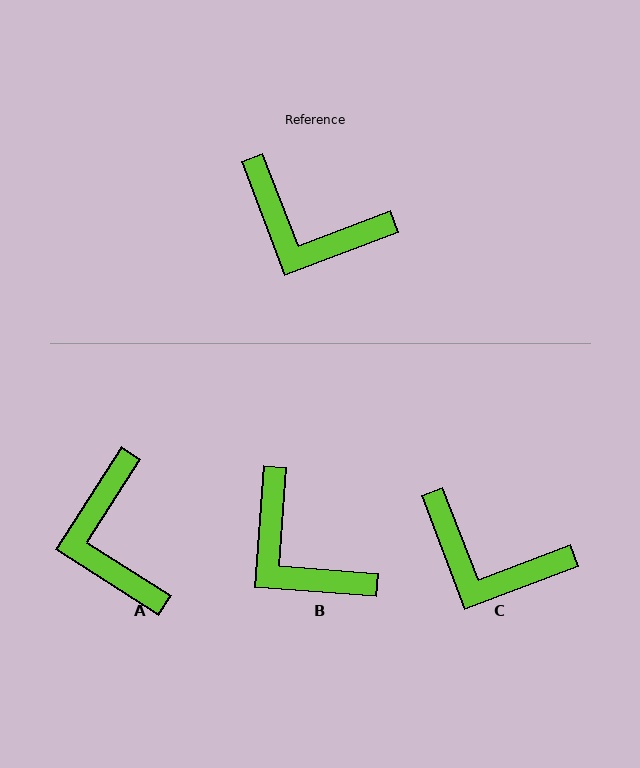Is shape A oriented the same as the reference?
No, it is off by about 54 degrees.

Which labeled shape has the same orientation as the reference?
C.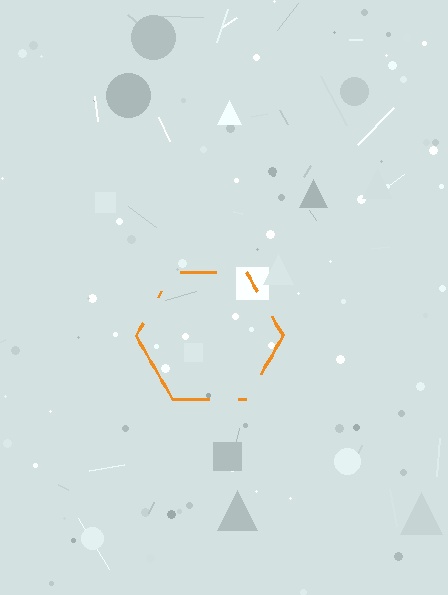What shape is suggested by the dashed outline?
The dashed outline suggests a hexagon.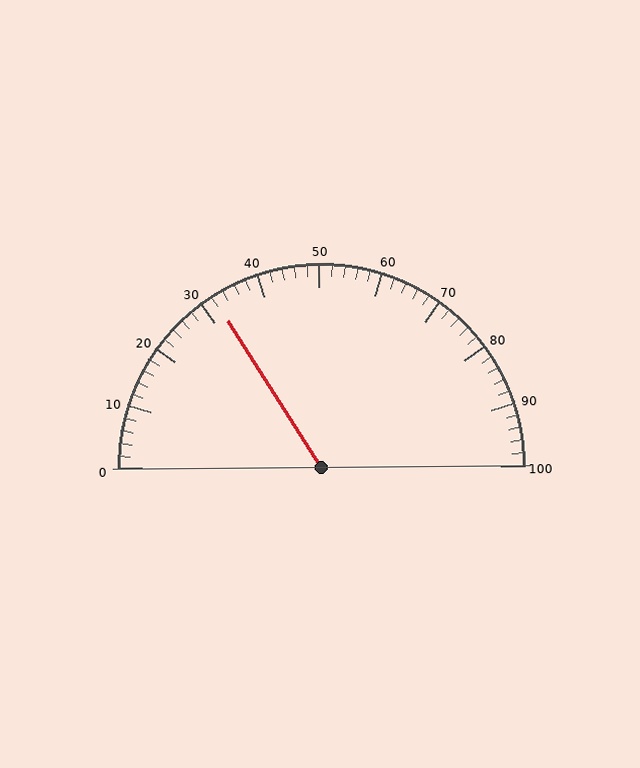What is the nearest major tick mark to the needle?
The nearest major tick mark is 30.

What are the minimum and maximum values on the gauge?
The gauge ranges from 0 to 100.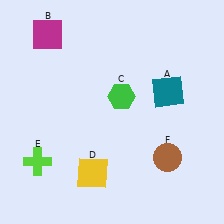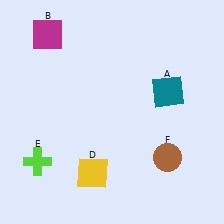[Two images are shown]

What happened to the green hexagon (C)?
The green hexagon (C) was removed in Image 2. It was in the top-right area of Image 1.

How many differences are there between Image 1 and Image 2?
There is 1 difference between the two images.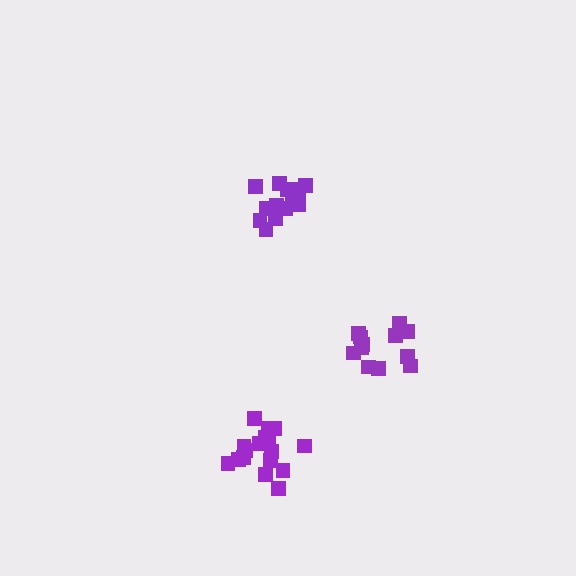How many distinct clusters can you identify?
There are 3 distinct clusters.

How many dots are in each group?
Group 1: 15 dots, Group 2: 12 dots, Group 3: 17 dots (44 total).